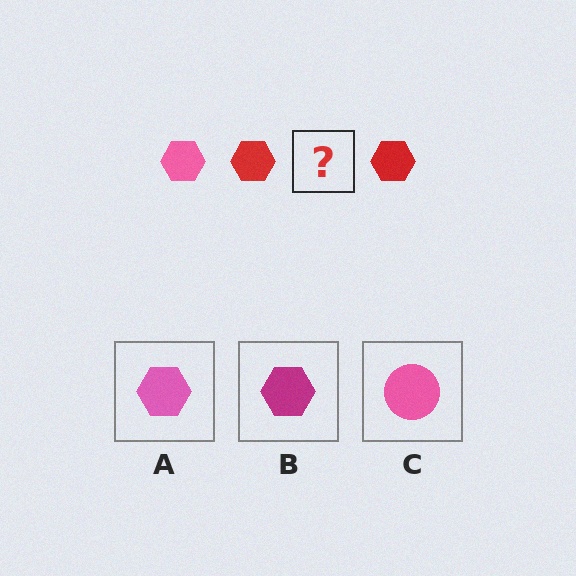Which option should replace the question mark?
Option A.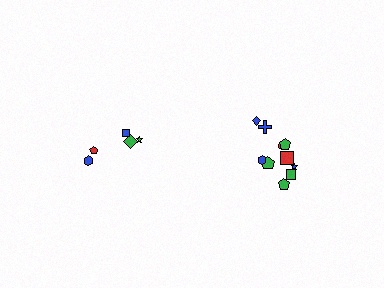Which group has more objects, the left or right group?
The right group.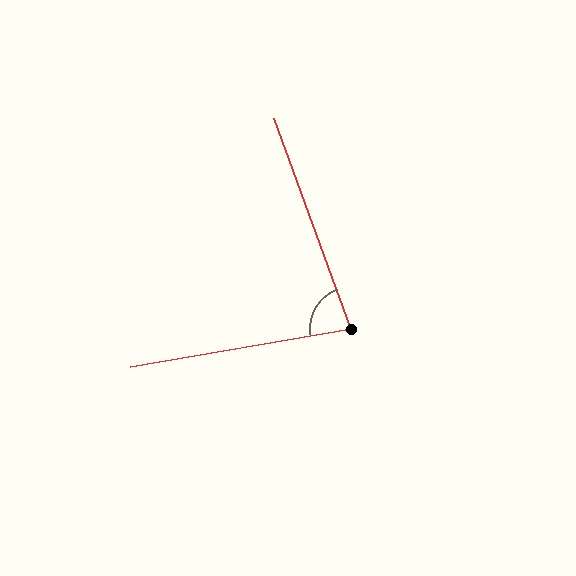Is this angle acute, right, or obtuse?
It is acute.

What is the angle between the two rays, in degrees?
Approximately 80 degrees.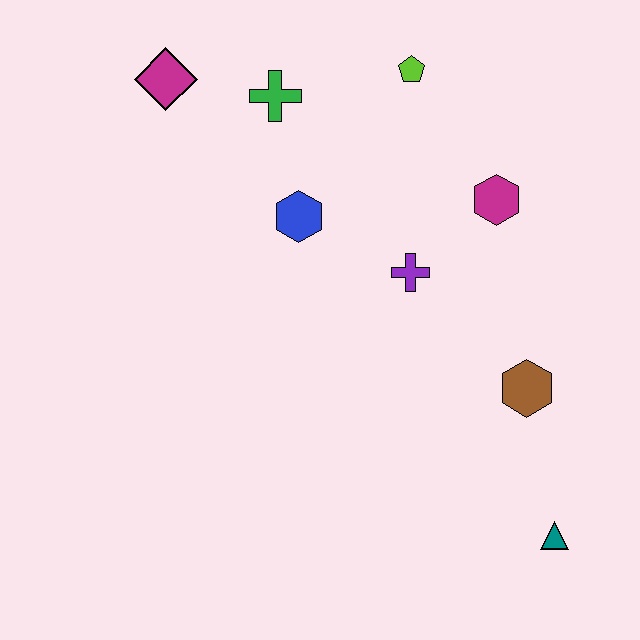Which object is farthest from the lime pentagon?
The teal triangle is farthest from the lime pentagon.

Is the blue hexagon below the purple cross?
No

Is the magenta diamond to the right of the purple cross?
No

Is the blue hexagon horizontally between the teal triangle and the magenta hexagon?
No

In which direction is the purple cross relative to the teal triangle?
The purple cross is above the teal triangle.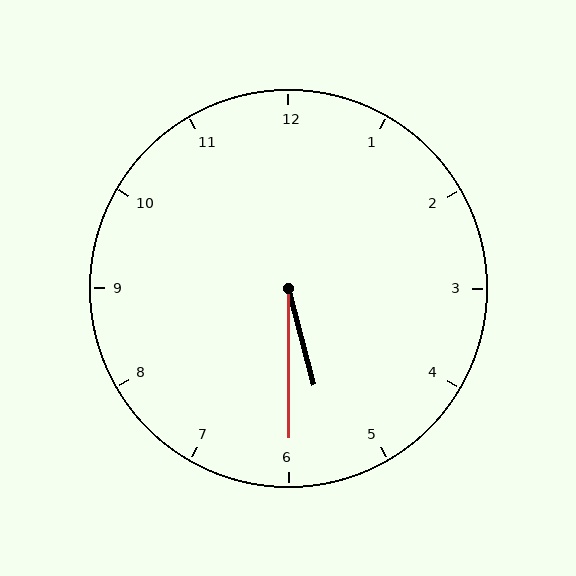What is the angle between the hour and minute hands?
Approximately 15 degrees.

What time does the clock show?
5:30.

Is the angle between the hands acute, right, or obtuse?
It is acute.